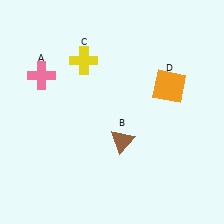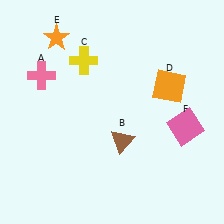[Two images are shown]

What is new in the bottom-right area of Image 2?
A pink square (F) was added in the bottom-right area of Image 2.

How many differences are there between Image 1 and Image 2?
There are 2 differences between the two images.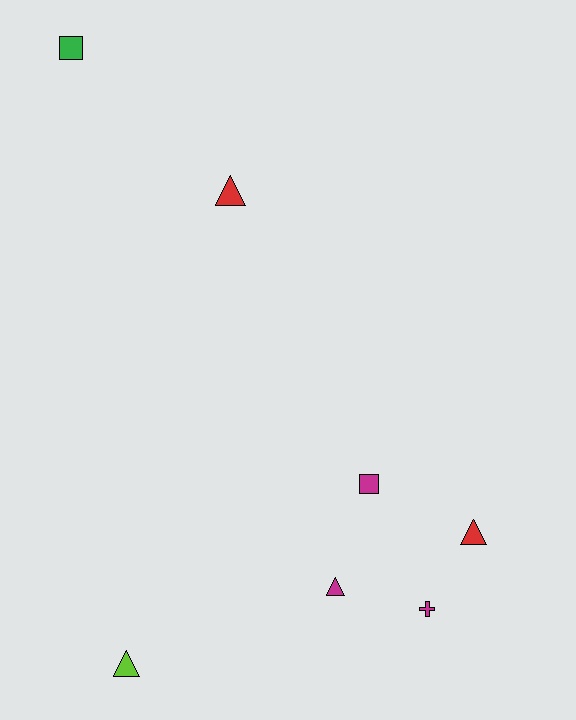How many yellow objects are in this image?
There are no yellow objects.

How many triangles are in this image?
There are 4 triangles.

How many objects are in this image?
There are 7 objects.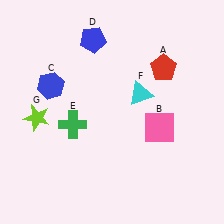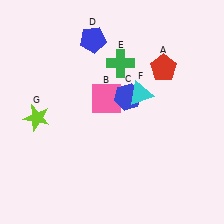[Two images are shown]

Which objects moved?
The objects that moved are: the pink square (B), the blue hexagon (C), the green cross (E).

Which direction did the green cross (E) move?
The green cross (E) moved up.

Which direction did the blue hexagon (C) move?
The blue hexagon (C) moved right.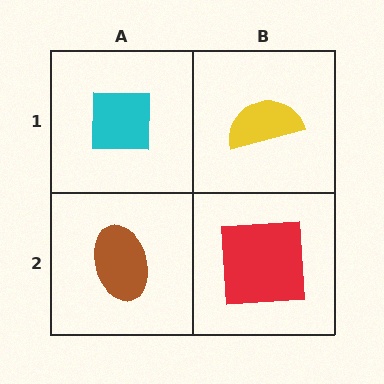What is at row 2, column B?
A red square.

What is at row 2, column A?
A brown ellipse.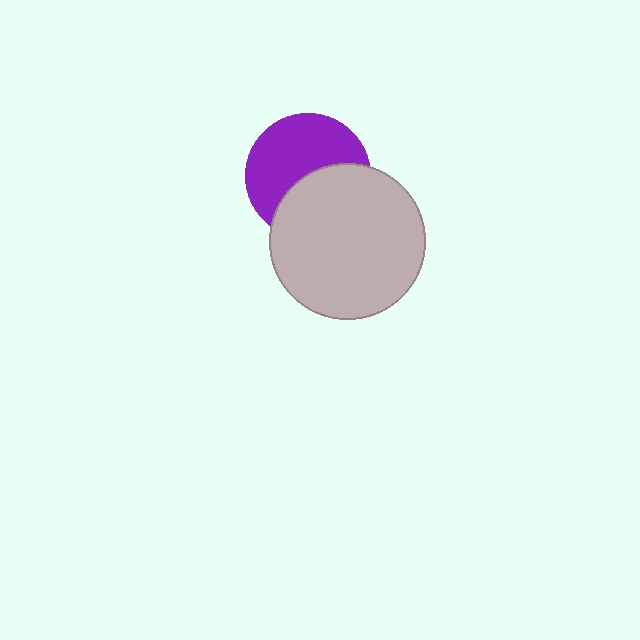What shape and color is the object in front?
The object in front is a light gray circle.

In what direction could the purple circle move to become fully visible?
The purple circle could move up. That would shift it out from behind the light gray circle entirely.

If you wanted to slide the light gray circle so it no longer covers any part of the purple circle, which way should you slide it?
Slide it down — that is the most direct way to separate the two shapes.